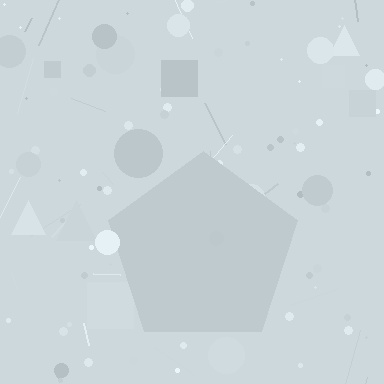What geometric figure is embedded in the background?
A pentagon is embedded in the background.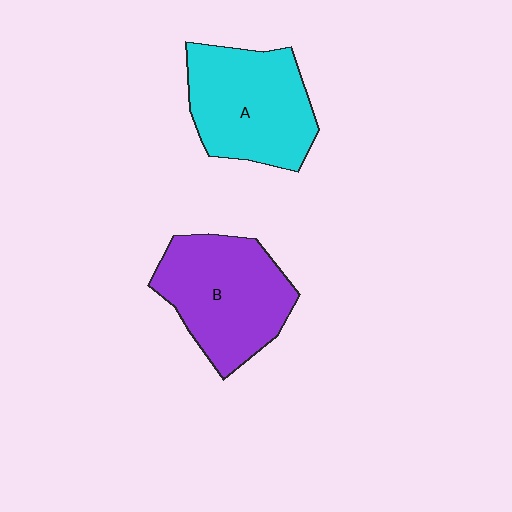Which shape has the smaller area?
Shape A (cyan).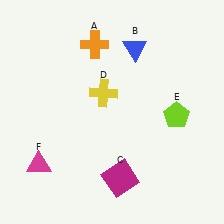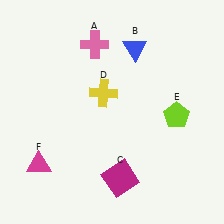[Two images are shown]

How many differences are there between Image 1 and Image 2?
There is 1 difference between the two images.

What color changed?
The cross (A) changed from orange in Image 1 to pink in Image 2.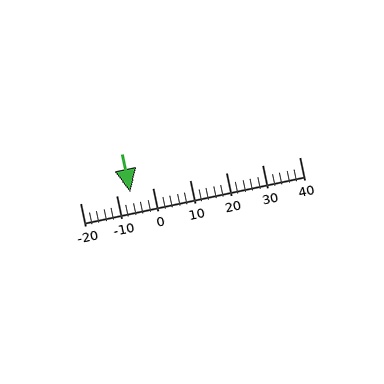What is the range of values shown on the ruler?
The ruler shows values from -20 to 40.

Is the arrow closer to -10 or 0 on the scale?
The arrow is closer to -10.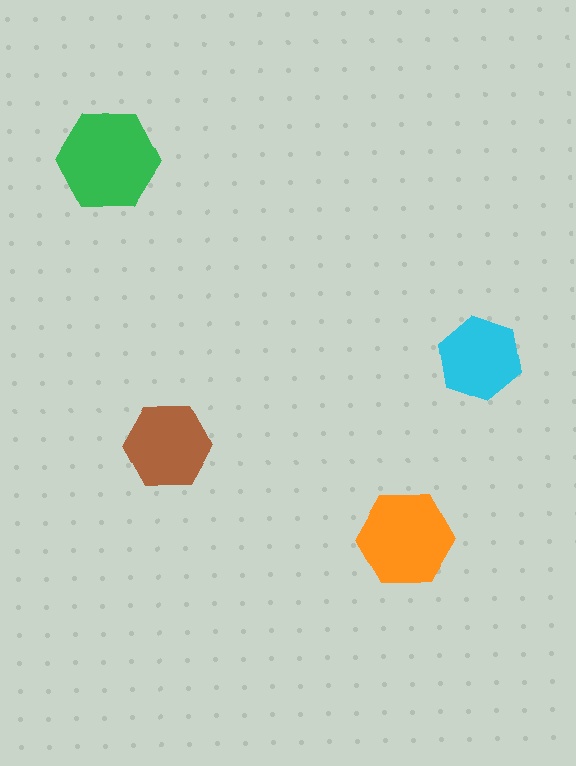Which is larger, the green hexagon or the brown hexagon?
The green one.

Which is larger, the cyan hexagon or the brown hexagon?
The brown one.